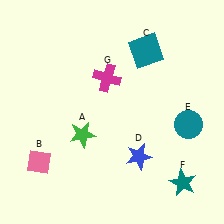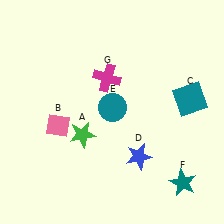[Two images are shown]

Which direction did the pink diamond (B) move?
The pink diamond (B) moved up.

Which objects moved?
The objects that moved are: the pink diamond (B), the teal square (C), the teal circle (E).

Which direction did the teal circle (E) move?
The teal circle (E) moved left.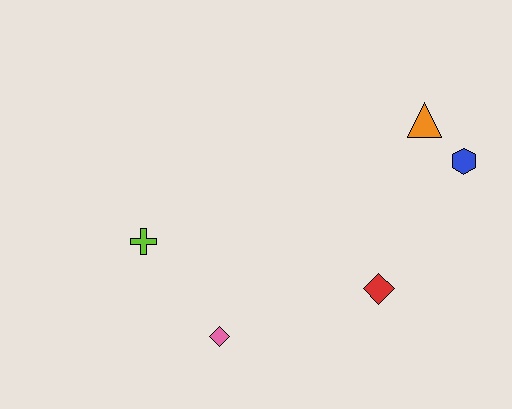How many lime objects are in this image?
There is 1 lime object.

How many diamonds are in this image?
There are 2 diamonds.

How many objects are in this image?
There are 5 objects.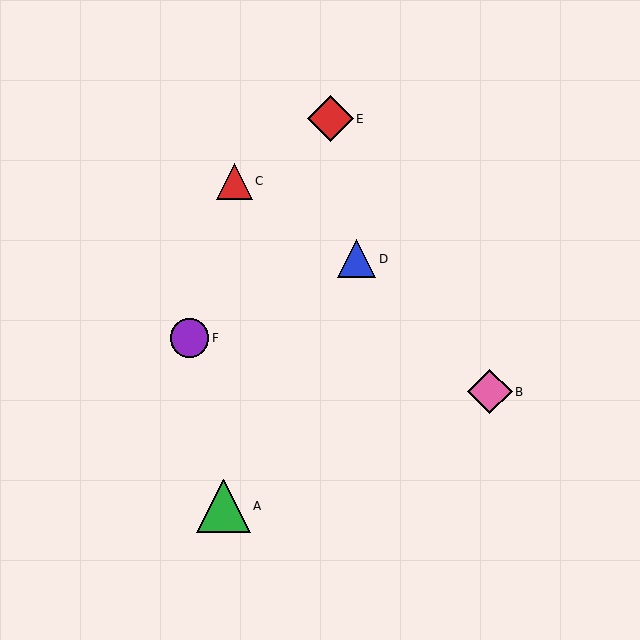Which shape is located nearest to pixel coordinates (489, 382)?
The pink diamond (labeled B) at (490, 392) is nearest to that location.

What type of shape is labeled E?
Shape E is a red diamond.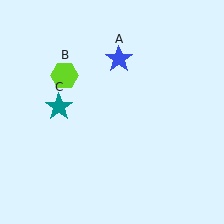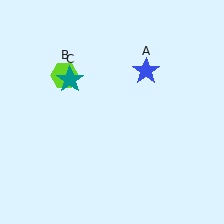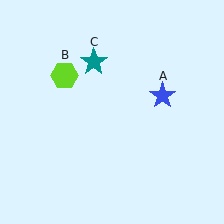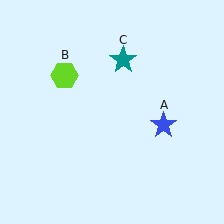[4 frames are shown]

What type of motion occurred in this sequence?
The blue star (object A), teal star (object C) rotated clockwise around the center of the scene.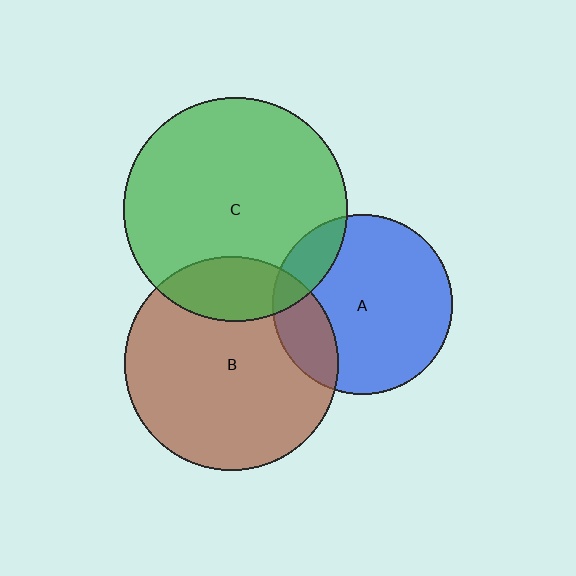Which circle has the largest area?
Circle C (green).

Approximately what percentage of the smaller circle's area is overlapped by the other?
Approximately 20%.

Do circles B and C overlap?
Yes.